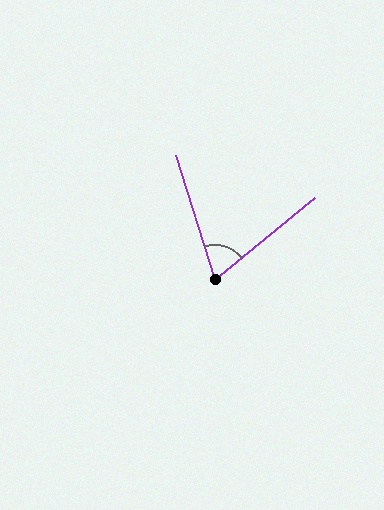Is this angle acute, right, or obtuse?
It is acute.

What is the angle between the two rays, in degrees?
Approximately 68 degrees.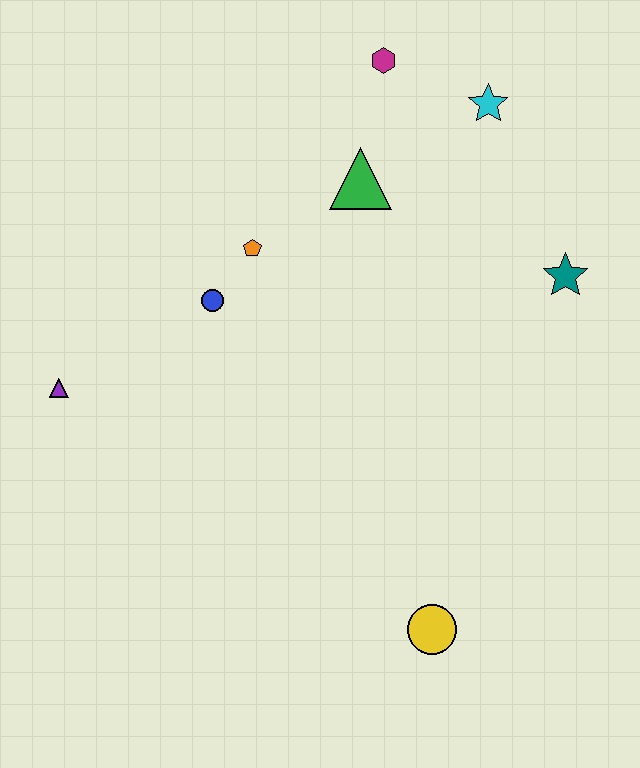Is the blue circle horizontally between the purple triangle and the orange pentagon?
Yes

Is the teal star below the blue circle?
No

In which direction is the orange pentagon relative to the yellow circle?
The orange pentagon is above the yellow circle.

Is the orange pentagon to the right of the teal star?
No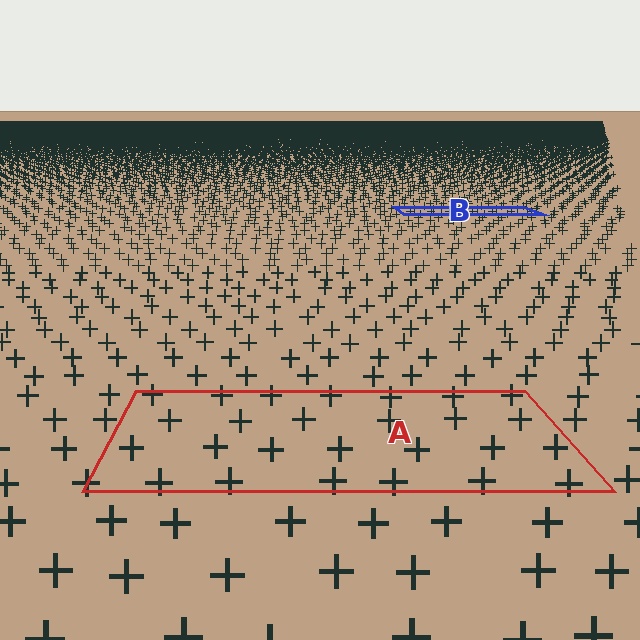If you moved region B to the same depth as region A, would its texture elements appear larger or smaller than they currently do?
They would appear larger. At a closer depth, the same texture elements are projected at a bigger on-screen size.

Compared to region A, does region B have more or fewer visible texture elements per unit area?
Region B has more texture elements per unit area — they are packed more densely because it is farther away.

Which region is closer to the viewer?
Region A is closer. The texture elements there are larger and more spread out.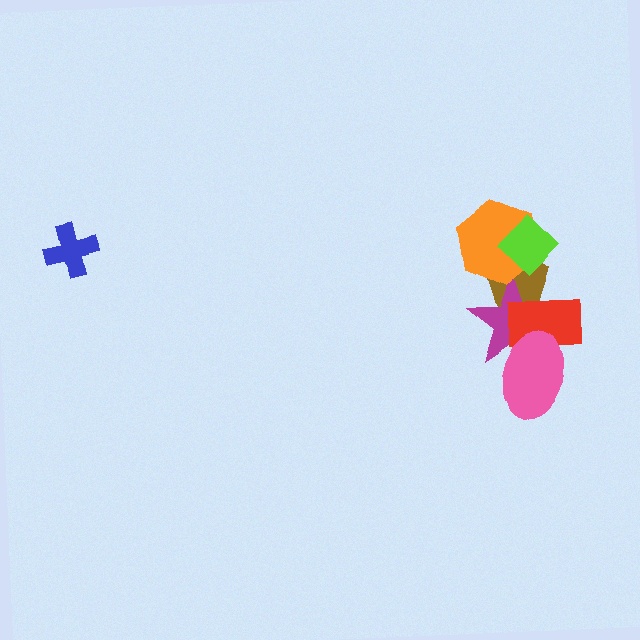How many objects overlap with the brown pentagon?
4 objects overlap with the brown pentagon.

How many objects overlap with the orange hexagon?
3 objects overlap with the orange hexagon.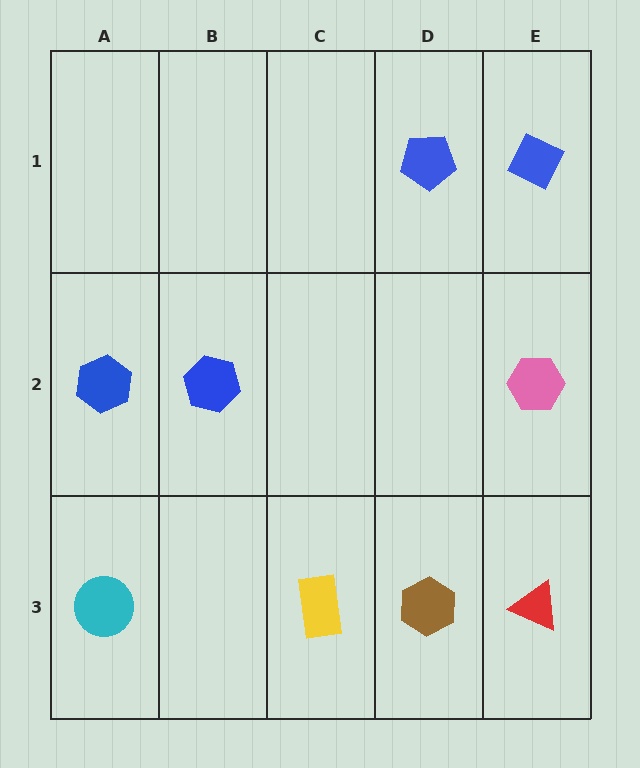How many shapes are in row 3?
4 shapes.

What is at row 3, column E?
A red triangle.